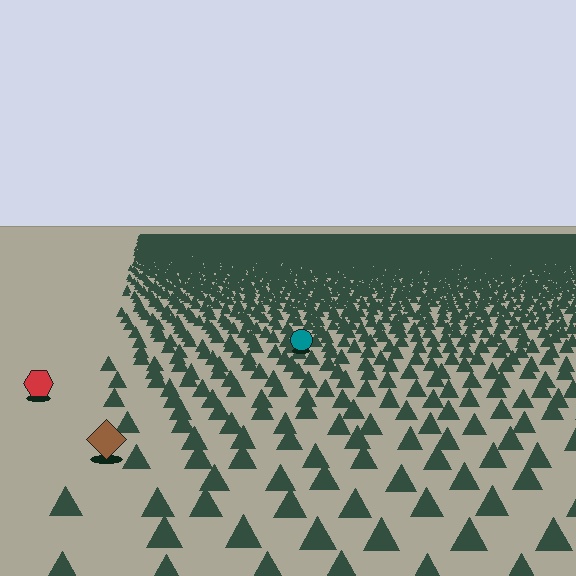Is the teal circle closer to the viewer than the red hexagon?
No. The red hexagon is closer — you can tell from the texture gradient: the ground texture is coarser near it.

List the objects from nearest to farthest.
From nearest to farthest: the brown diamond, the red hexagon, the teal circle.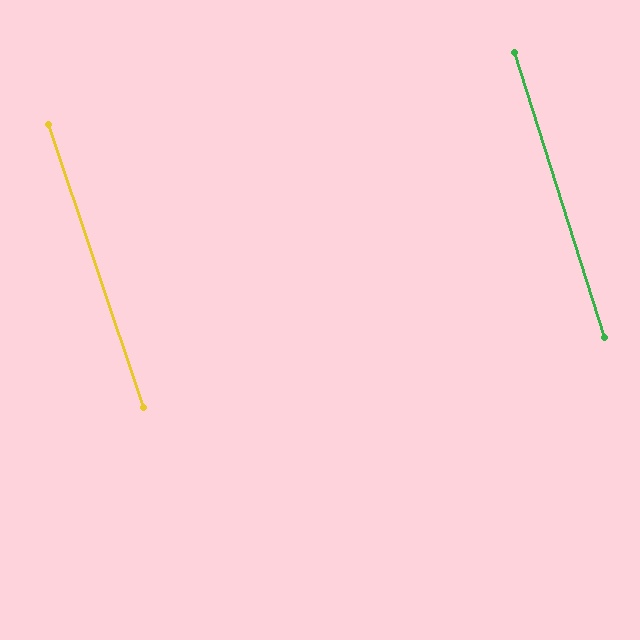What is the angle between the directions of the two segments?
Approximately 1 degree.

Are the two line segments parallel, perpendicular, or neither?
Parallel — their directions differ by only 1.0°.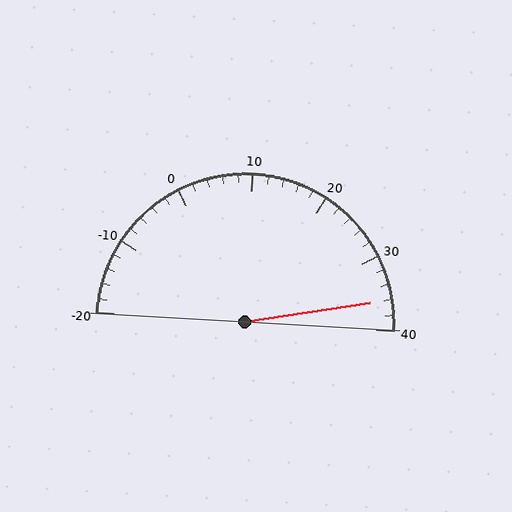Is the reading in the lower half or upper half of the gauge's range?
The reading is in the upper half of the range (-20 to 40).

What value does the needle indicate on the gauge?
The needle indicates approximately 36.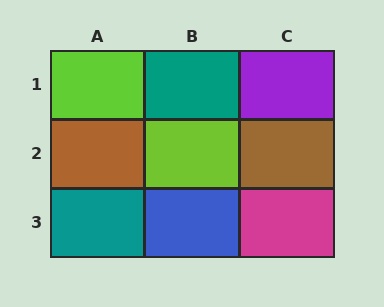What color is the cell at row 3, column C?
Magenta.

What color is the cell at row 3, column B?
Blue.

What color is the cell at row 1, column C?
Purple.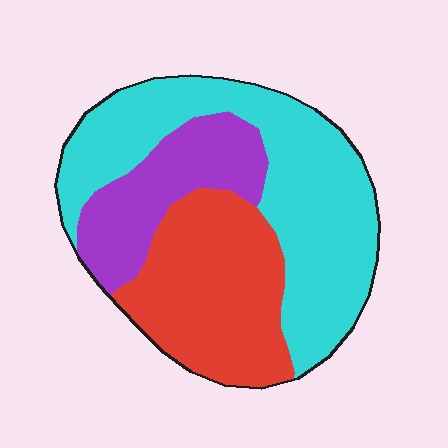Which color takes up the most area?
Cyan, at roughly 45%.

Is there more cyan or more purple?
Cyan.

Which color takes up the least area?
Purple, at roughly 20%.